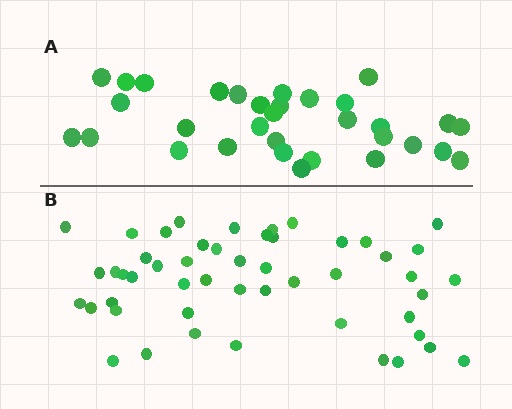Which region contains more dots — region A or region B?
Region B (the bottom region) has more dots.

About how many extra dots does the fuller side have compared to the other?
Region B has approximately 20 more dots than region A.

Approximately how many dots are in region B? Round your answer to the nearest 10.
About 50 dots.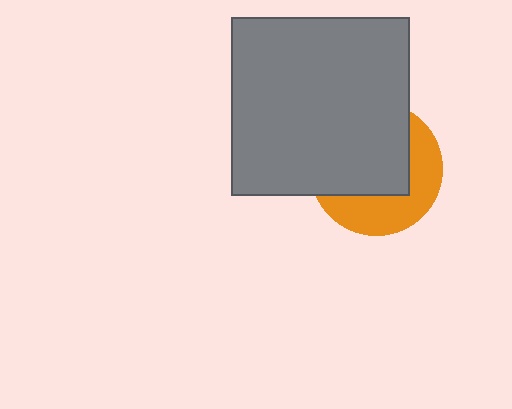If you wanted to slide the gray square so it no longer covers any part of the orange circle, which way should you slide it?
Slide it toward the upper-left — that is the most direct way to separate the two shapes.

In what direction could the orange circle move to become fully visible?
The orange circle could move toward the lower-right. That would shift it out from behind the gray square entirely.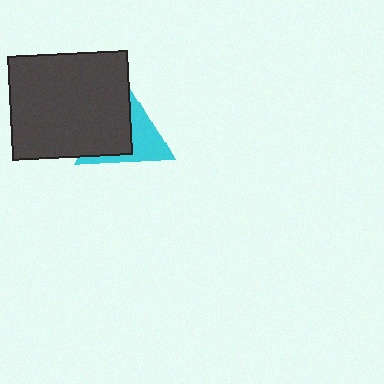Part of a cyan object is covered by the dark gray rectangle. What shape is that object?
It is a triangle.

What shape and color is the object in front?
The object in front is a dark gray rectangle.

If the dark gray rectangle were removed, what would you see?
You would see the complete cyan triangle.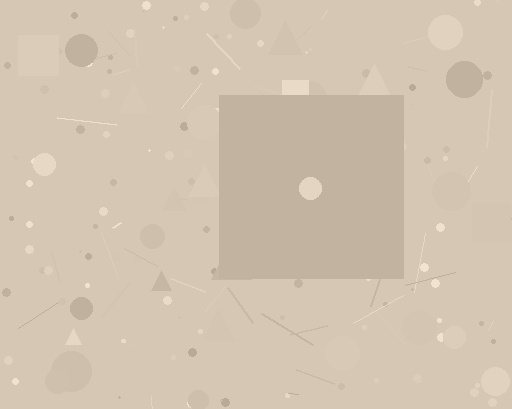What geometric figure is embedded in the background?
A square is embedded in the background.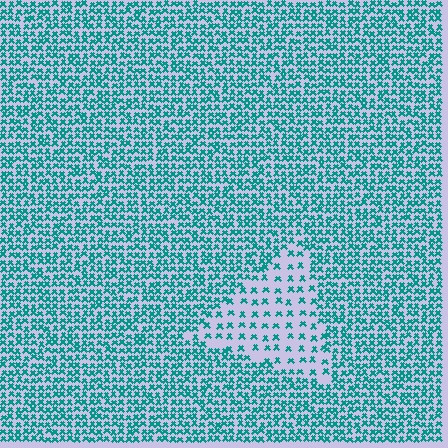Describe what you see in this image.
The image contains small teal elements arranged at two different densities. A triangle-shaped region is visible where the elements are less densely packed than the surrounding area.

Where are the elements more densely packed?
The elements are more densely packed outside the triangle boundary.